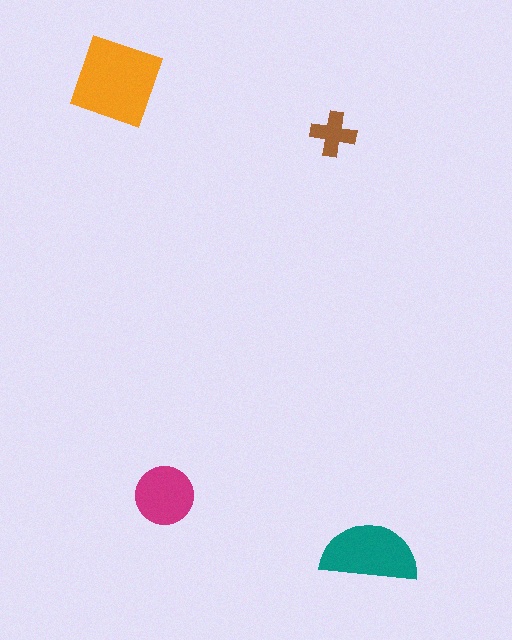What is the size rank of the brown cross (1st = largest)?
4th.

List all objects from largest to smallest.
The orange diamond, the teal semicircle, the magenta circle, the brown cross.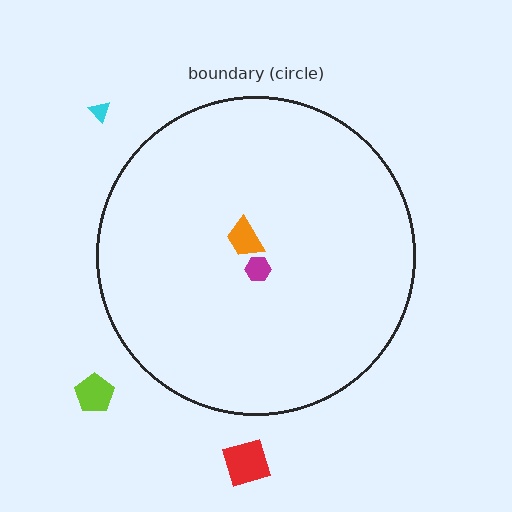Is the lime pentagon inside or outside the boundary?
Outside.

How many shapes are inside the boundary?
2 inside, 3 outside.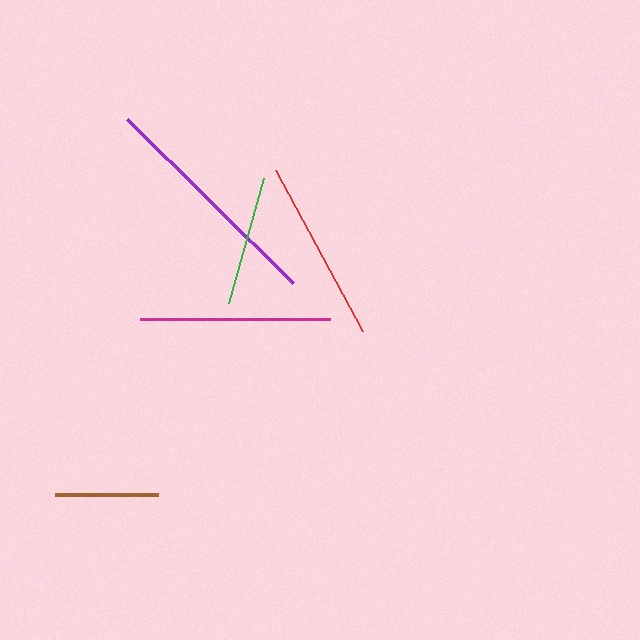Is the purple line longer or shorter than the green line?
The purple line is longer than the green line.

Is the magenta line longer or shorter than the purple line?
The purple line is longer than the magenta line.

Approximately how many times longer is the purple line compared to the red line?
The purple line is approximately 1.3 times the length of the red line.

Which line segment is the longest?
The purple line is the longest at approximately 233 pixels.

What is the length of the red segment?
The red segment is approximately 183 pixels long.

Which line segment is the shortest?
The brown line is the shortest at approximately 103 pixels.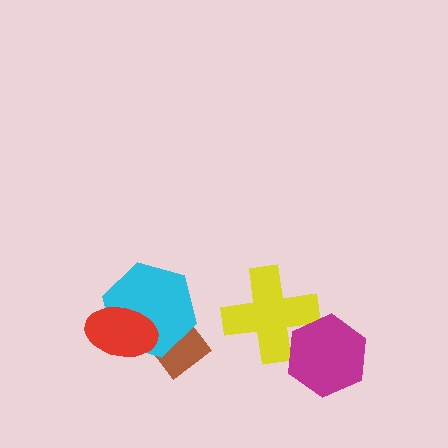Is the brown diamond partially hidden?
Yes, it is partially covered by another shape.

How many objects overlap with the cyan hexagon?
2 objects overlap with the cyan hexagon.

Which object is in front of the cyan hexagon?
The red ellipse is in front of the cyan hexagon.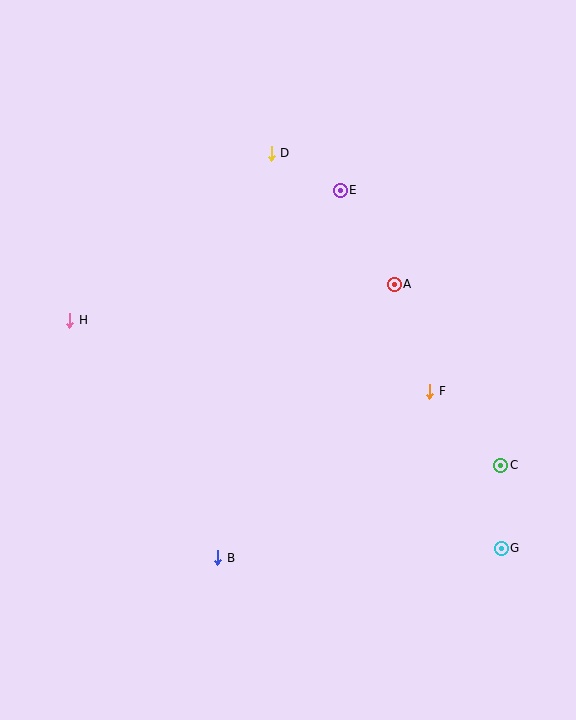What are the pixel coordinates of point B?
Point B is at (218, 558).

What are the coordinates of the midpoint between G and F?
The midpoint between G and F is at (466, 470).